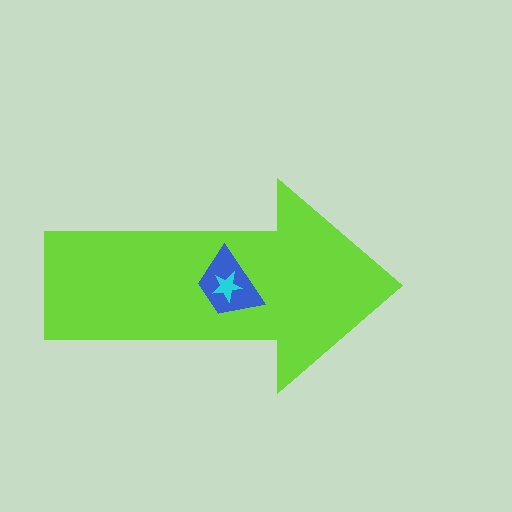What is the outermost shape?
The lime arrow.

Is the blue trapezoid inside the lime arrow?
Yes.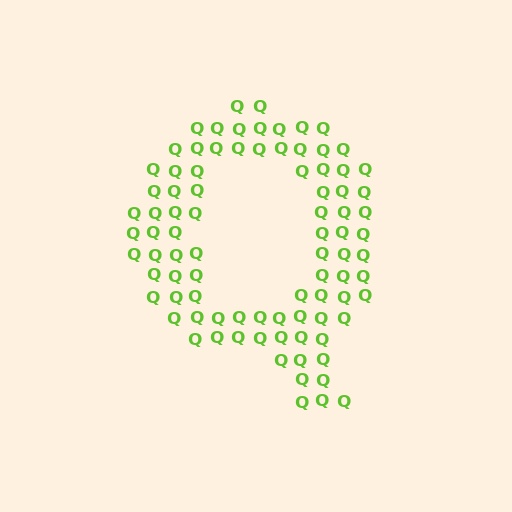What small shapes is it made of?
It is made of small letter Q's.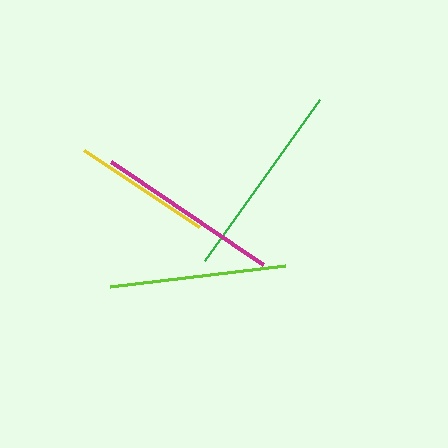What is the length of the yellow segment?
The yellow segment is approximately 138 pixels long.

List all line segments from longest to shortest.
From longest to shortest: green, magenta, lime, yellow.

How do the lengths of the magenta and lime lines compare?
The magenta and lime lines are approximately the same length.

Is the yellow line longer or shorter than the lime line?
The lime line is longer than the yellow line.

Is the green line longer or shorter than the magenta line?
The green line is longer than the magenta line.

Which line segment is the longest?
The green line is the longest at approximately 198 pixels.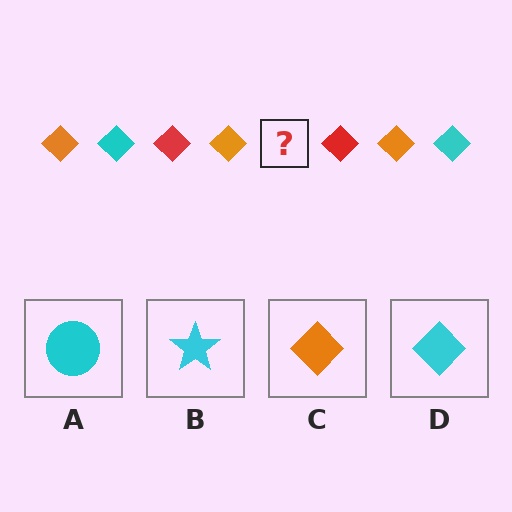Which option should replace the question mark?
Option D.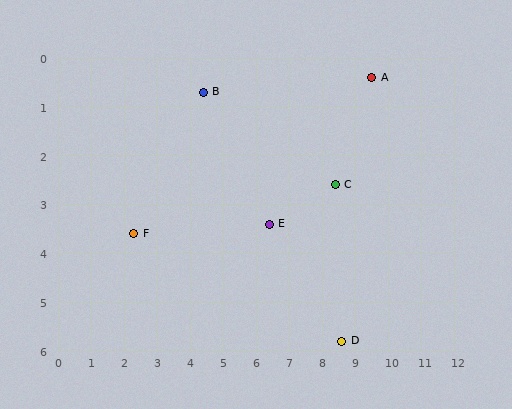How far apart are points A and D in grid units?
Points A and D are about 5.5 grid units apart.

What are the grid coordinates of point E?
Point E is at approximately (6.4, 3.4).